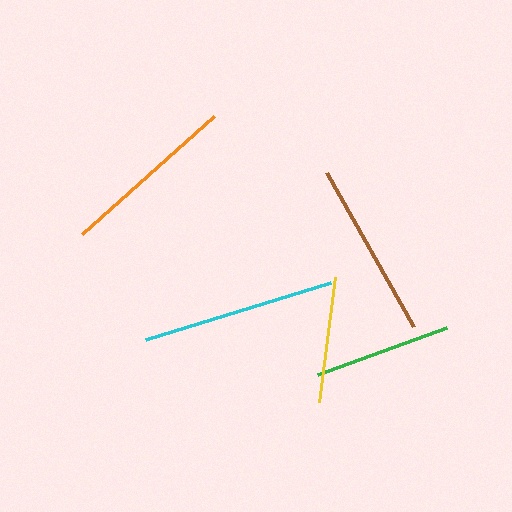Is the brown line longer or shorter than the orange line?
The orange line is longer than the brown line.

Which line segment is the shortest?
The yellow line is the shortest at approximately 125 pixels.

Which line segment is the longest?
The cyan line is the longest at approximately 194 pixels.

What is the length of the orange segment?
The orange segment is approximately 177 pixels long.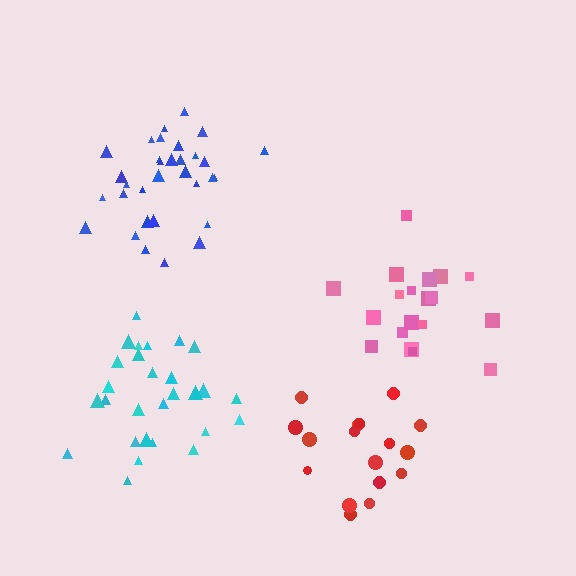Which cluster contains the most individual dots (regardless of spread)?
Blue (32).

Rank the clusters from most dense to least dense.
blue, pink, cyan, red.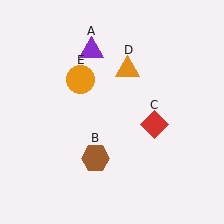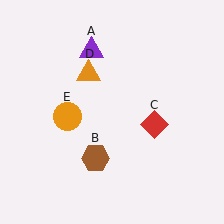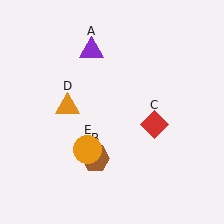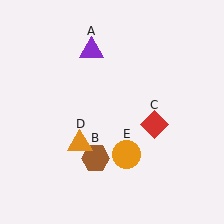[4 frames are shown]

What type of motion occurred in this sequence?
The orange triangle (object D), orange circle (object E) rotated counterclockwise around the center of the scene.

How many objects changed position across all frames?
2 objects changed position: orange triangle (object D), orange circle (object E).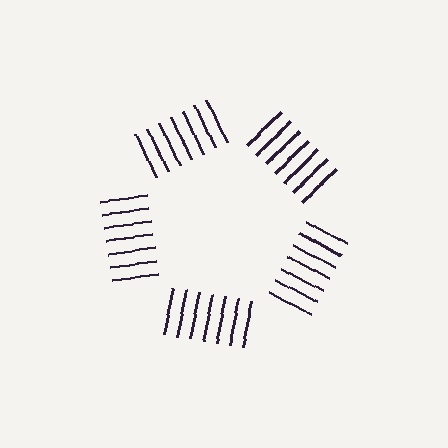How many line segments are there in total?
35 — 7 along each of the 5 edges.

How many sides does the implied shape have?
5 sides — the line-ends trace a pentagon.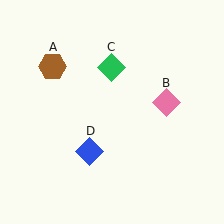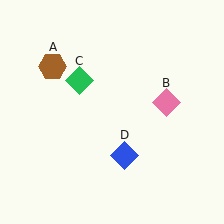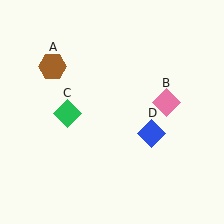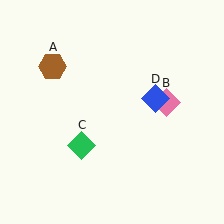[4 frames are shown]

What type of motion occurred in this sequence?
The green diamond (object C), blue diamond (object D) rotated counterclockwise around the center of the scene.